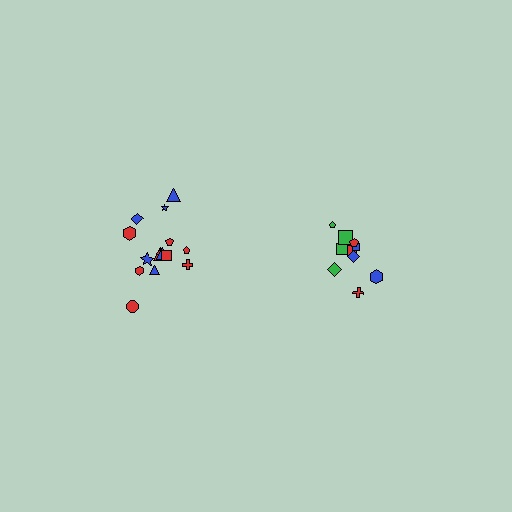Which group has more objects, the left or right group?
The left group.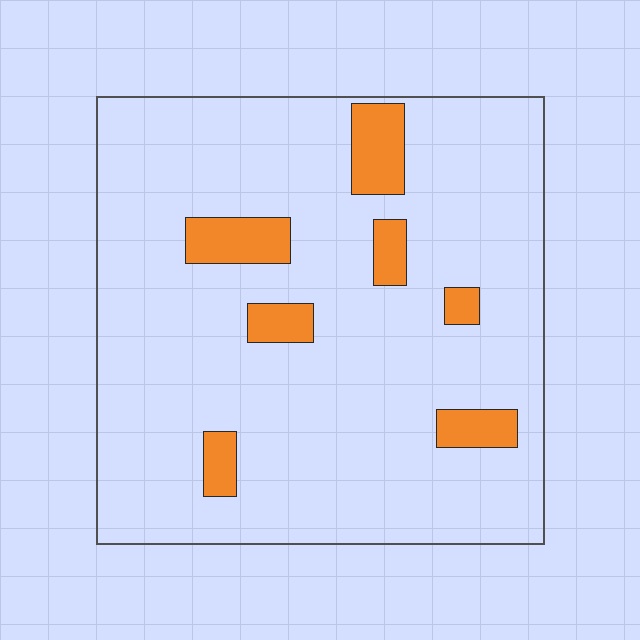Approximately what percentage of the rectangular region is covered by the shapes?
Approximately 10%.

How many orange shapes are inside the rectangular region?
7.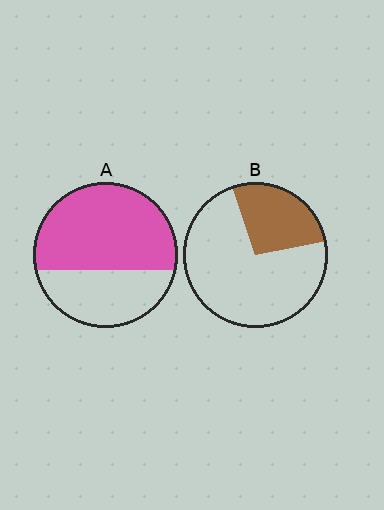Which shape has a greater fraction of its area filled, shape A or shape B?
Shape A.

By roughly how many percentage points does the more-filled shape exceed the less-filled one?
By roughly 35 percentage points (A over B).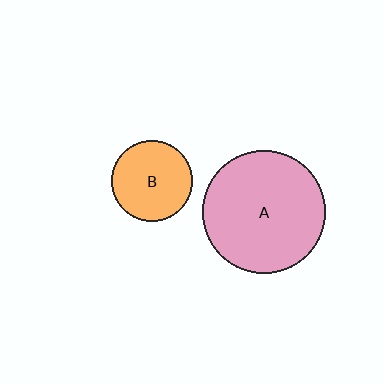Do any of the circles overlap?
No, none of the circles overlap.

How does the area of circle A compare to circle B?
Approximately 2.3 times.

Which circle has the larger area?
Circle A (pink).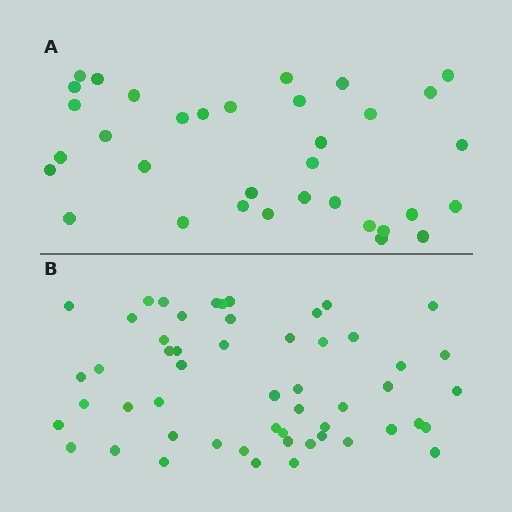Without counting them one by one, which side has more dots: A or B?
Region B (the bottom region) has more dots.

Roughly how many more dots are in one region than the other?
Region B has approximately 20 more dots than region A.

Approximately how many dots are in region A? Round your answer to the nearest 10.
About 30 dots. (The exact count is 34, which rounds to 30.)